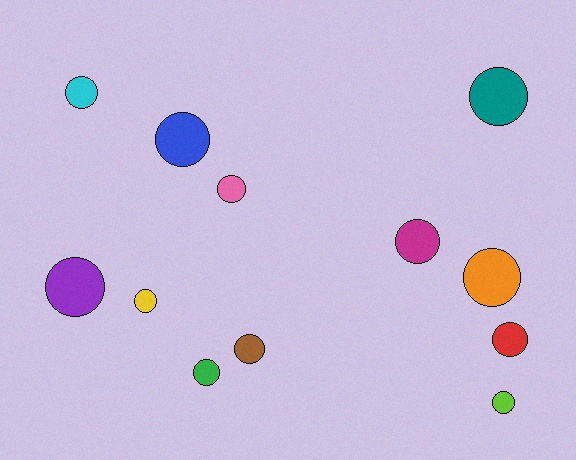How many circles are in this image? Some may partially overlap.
There are 12 circles.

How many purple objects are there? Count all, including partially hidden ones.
There is 1 purple object.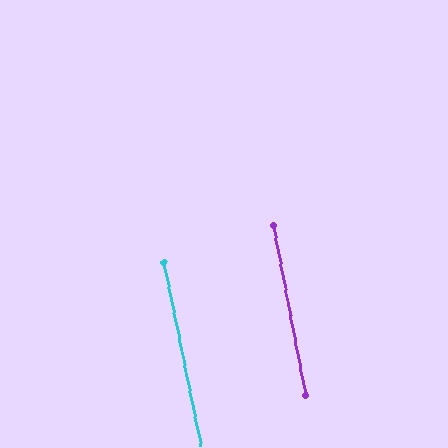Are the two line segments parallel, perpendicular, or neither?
Parallel — their directions differ by only 0.8°.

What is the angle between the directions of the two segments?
Approximately 1 degree.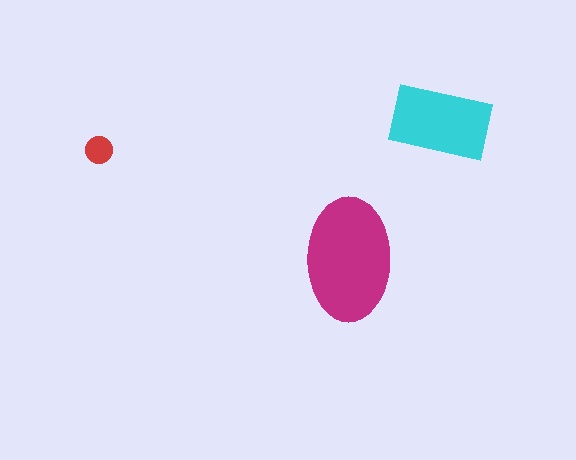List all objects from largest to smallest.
The magenta ellipse, the cyan rectangle, the red circle.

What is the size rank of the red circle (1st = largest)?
3rd.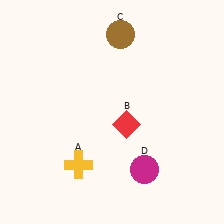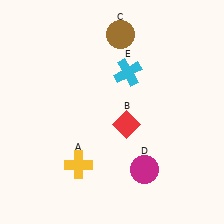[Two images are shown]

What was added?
A cyan cross (E) was added in Image 2.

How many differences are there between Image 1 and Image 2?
There is 1 difference between the two images.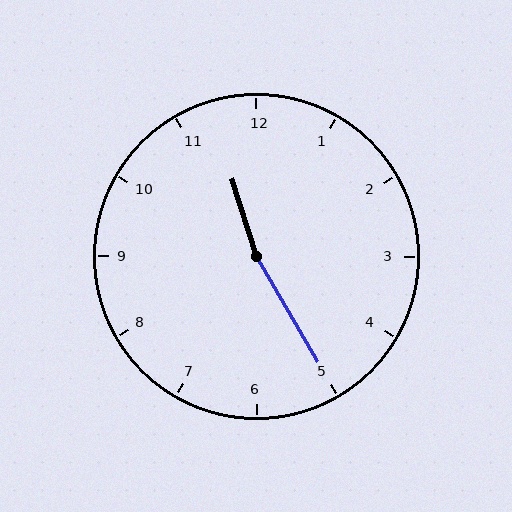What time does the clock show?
11:25.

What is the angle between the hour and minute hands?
Approximately 168 degrees.